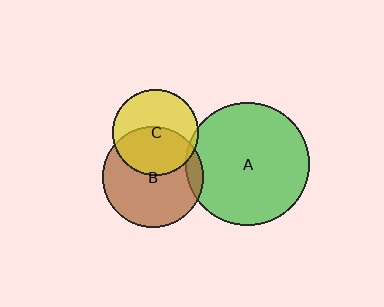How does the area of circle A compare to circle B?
Approximately 1.5 times.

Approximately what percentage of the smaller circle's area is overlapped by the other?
Approximately 5%.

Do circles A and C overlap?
Yes.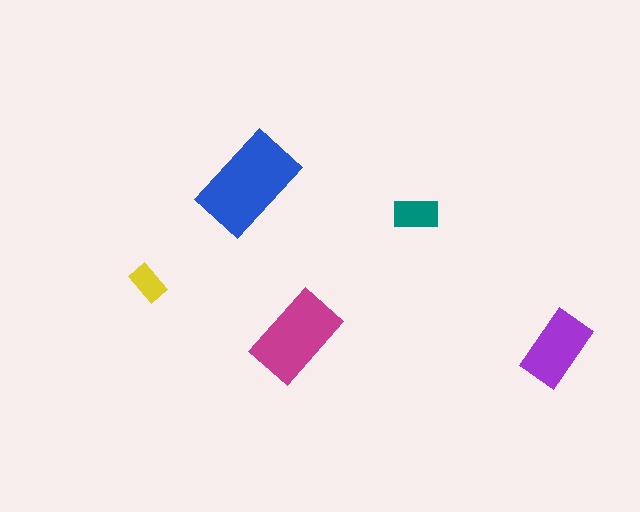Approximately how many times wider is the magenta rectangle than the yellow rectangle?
About 2.5 times wider.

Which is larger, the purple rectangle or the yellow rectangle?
The purple one.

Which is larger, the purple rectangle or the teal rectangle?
The purple one.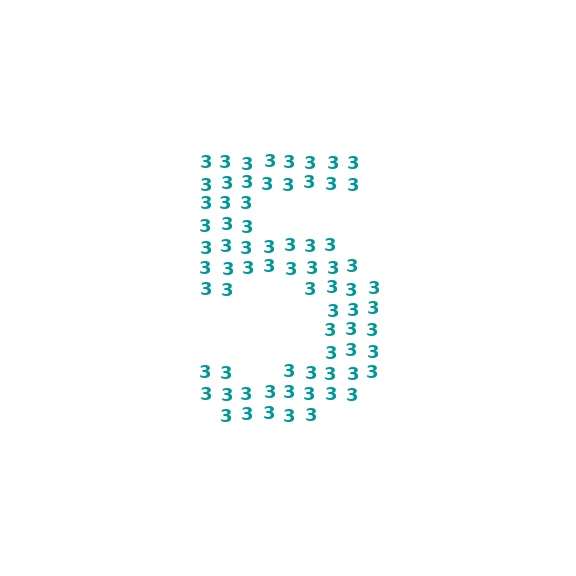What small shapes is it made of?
It is made of small digit 3's.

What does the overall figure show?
The overall figure shows the digit 5.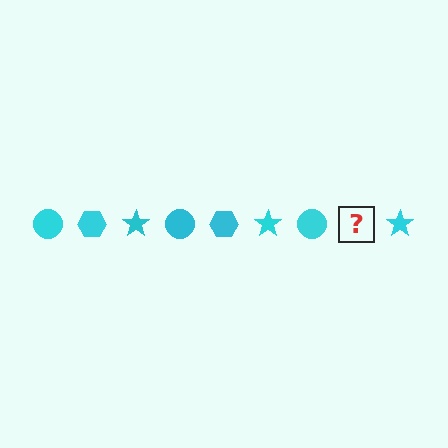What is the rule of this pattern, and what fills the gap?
The rule is that the pattern cycles through circle, hexagon, star shapes in cyan. The gap should be filled with a cyan hexagon.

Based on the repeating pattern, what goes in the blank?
The blank should be a cyan hexagon.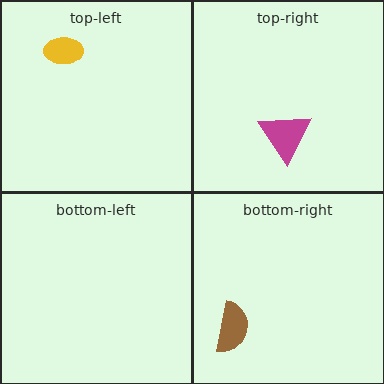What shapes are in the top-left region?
The yellow ellipse.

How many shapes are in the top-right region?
1.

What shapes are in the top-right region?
The magenta triangle.